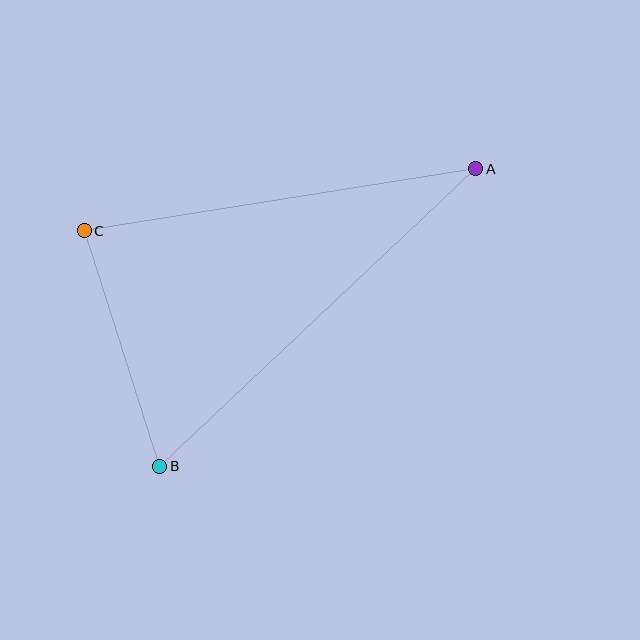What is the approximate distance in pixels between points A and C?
The distance between A and C is approximately 396 pixels.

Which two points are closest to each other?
Points B and C are closest to each other.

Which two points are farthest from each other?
Points A and B are farthest from each other.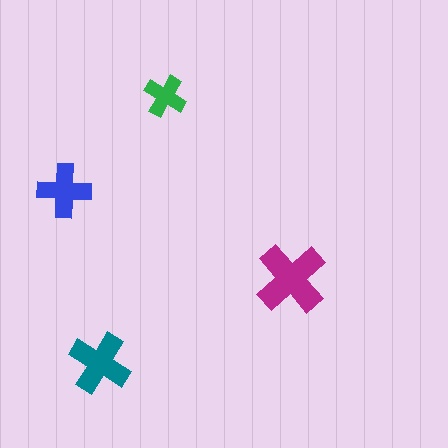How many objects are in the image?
There are 4 objects in the image.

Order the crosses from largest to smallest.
the magenta one, the teal one, the blue one, the green one.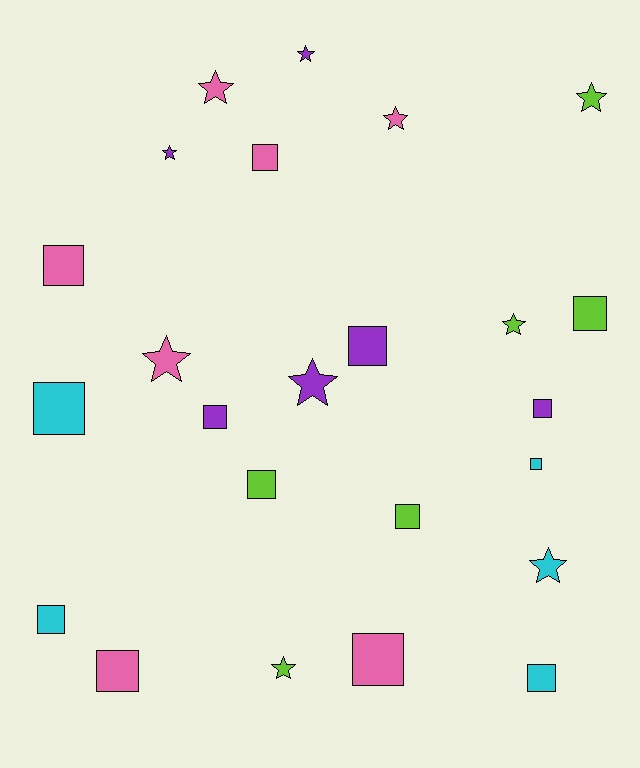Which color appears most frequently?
Pink, with 7 objects.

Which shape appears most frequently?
Square, with 14 objects.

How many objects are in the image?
There are 24 objects.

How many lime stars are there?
There are 3 lime stars.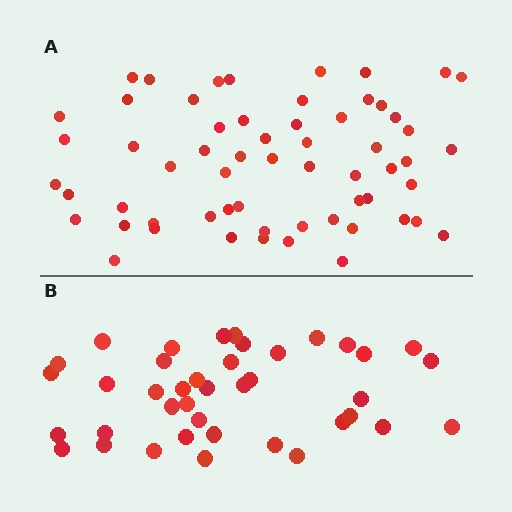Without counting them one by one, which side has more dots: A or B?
Region A (the top region) has more dots.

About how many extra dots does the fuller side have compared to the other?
Region A has approximately 20 more dots than region B.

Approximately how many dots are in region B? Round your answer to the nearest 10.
About 40 dots.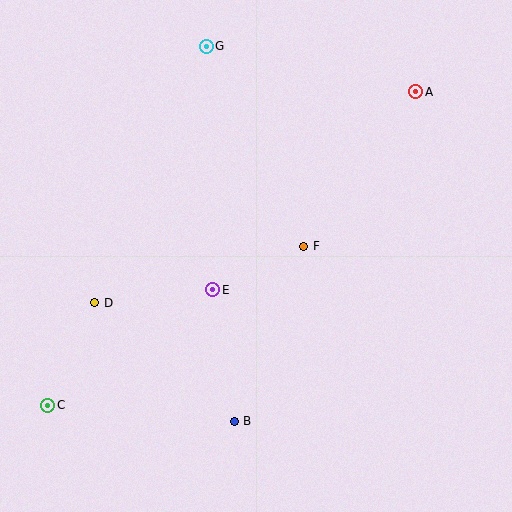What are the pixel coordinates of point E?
Point E is at (213, 290).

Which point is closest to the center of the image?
Point F at (304, 246) is closest to the center.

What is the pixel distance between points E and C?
The distance between E and C is 201 pixels.